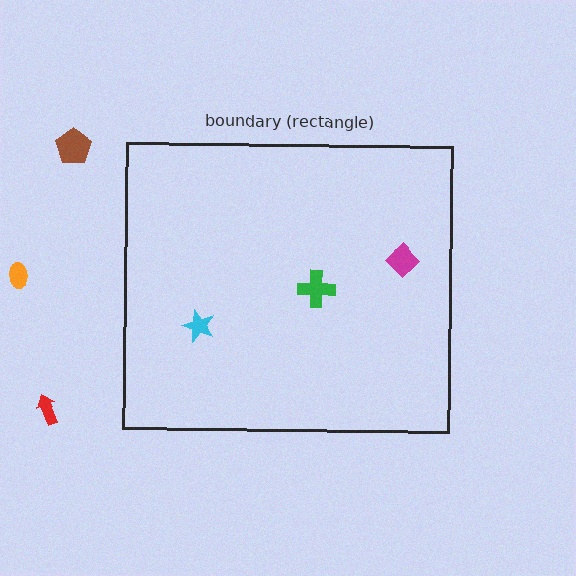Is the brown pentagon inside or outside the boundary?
Outside.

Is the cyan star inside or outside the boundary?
Inside.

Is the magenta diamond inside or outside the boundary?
Inside.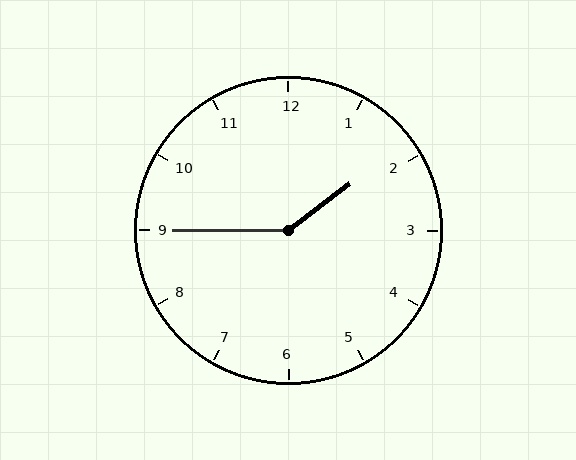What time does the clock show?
1:45.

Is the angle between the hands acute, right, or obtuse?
It is obtuse.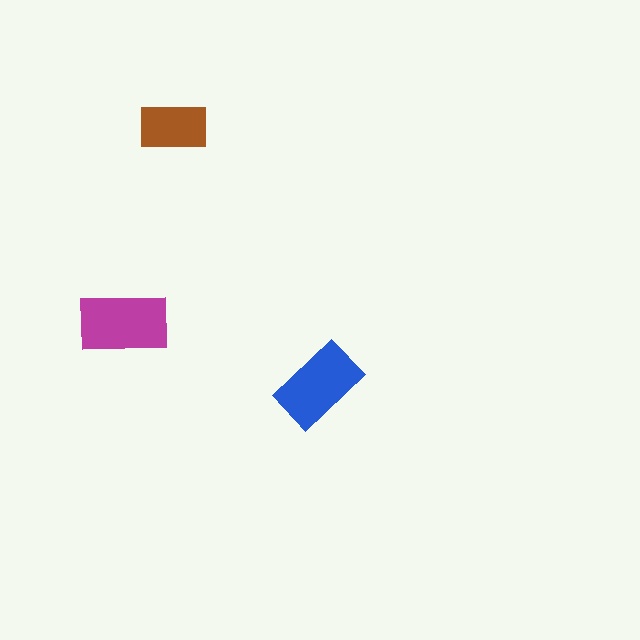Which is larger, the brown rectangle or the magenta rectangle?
The magenta one.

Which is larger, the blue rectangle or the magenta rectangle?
The magenta one.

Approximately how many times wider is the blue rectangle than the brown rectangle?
About 1.5 times wider.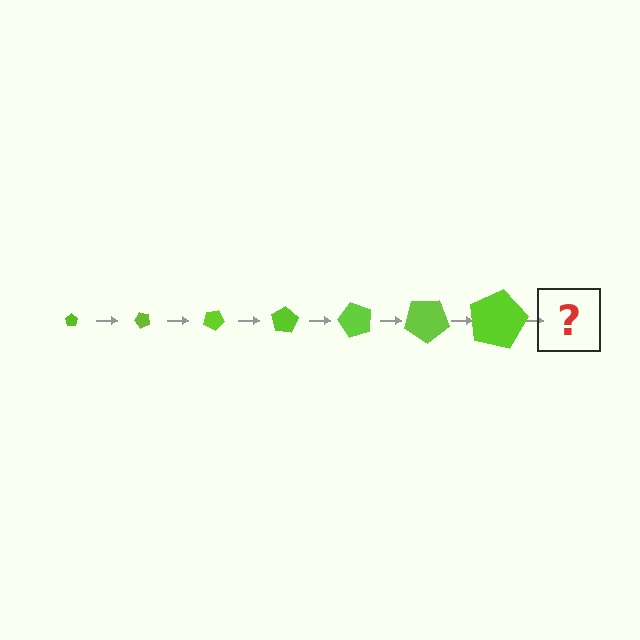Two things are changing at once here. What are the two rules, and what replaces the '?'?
The two rules are that the pentagon grows larger each step and it rotates 50 degrees each step. The '?' should be a pentagon, larger than the previous one and rotated 350 degrees from the start.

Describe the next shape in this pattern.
It should be a pentagon, larger than the previous one and rotated 350 degrees from the start.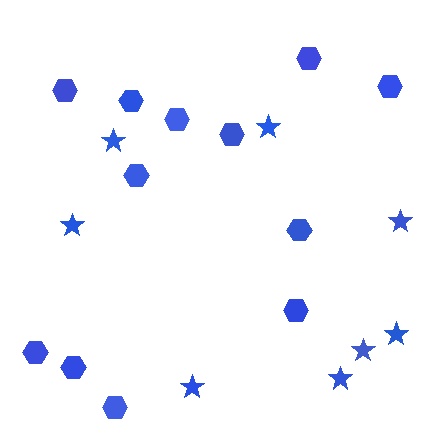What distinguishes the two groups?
There are 2 groups: one group of stars (8) and one group of hexagons (12).